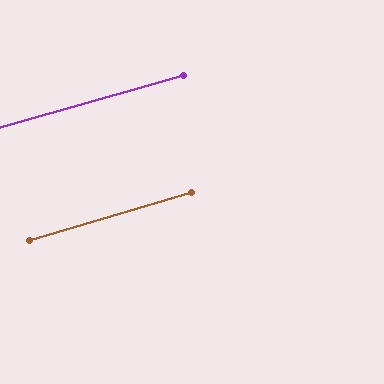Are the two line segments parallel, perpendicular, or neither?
Parallel — their directions differ by only 0.6°.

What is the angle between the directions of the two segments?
Approximately 1 degree.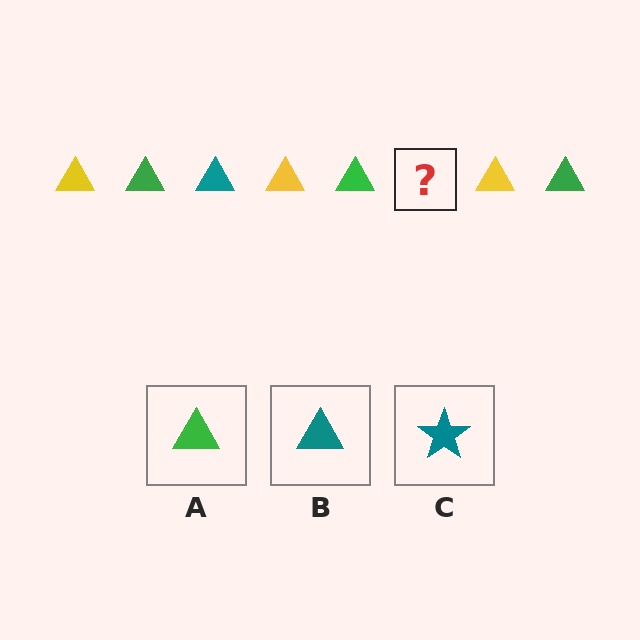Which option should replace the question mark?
Option B.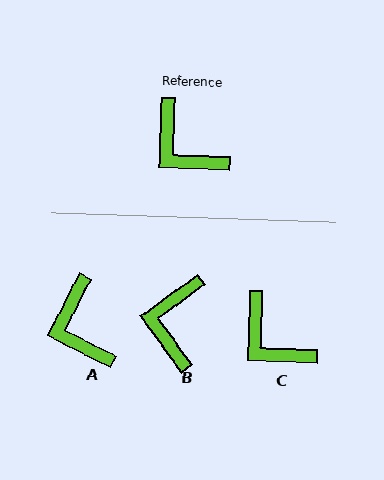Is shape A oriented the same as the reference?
No, it is off by about 24 degrees.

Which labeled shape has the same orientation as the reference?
C.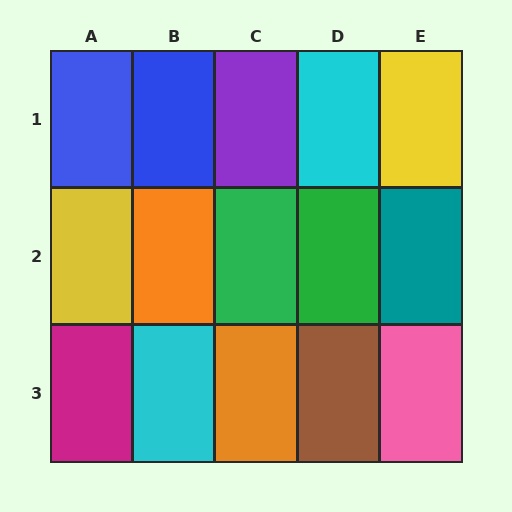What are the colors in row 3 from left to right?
Magenta, cyan, orange, brown, pink.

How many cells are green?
2 cells are green.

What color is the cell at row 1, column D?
Cyan.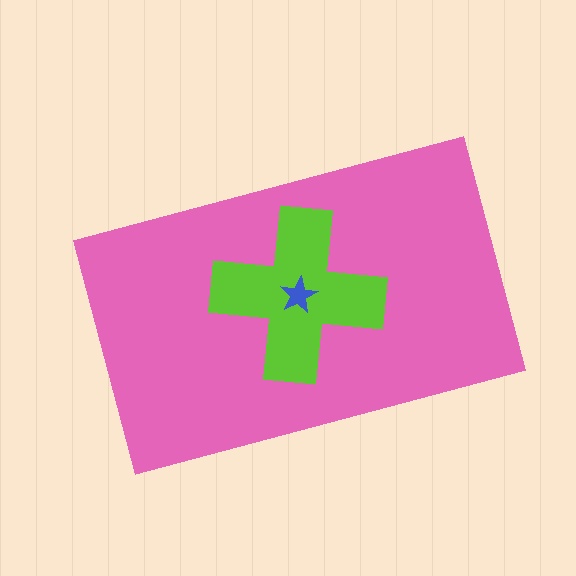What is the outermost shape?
The pink rectangle.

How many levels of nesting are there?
3.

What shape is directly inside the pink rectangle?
The lime cross.